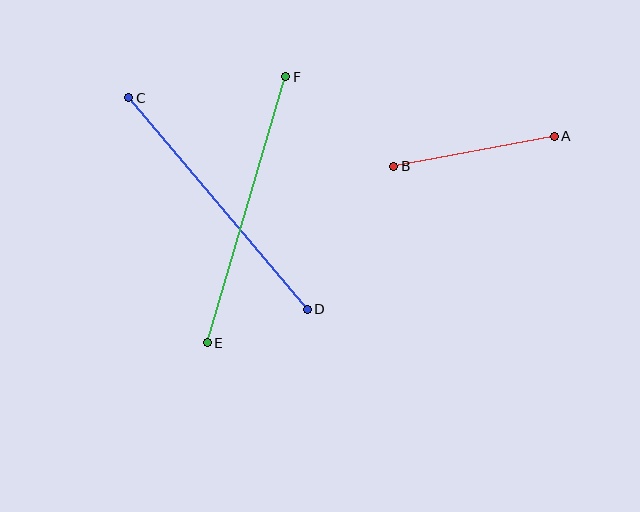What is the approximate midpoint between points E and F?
The midpoint is at approximately (247, 210) pixels.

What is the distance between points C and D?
The distance is approximately 276 pixels.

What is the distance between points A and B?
The distance is approximately 163 pixels.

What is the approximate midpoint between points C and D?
The midpoint is at approximately (218, 203) pixels.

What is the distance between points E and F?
The distance is approximately 277 pixels.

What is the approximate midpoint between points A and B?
The midpoint is at approximately (474, 151) pixels.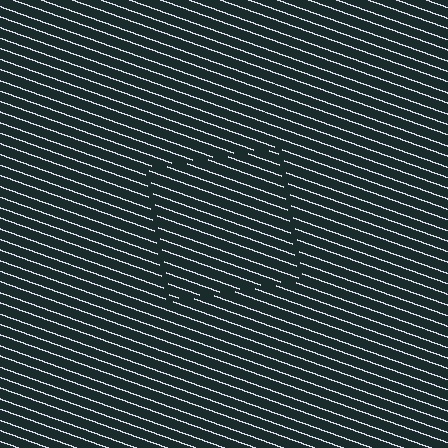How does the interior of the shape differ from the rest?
The interior of the shape contains the same grating, shifted by half a period — the contour is defined by the phase discontinuity where line-ends from the inner and outer gratings abut.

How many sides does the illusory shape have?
4 sides — the line-ends trace a square.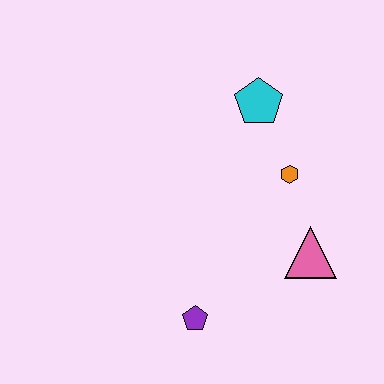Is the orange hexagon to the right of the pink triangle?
No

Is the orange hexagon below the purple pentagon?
No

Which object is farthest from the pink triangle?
The cyan pentagon is farthest from the pink triangle.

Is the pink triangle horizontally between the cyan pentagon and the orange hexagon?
No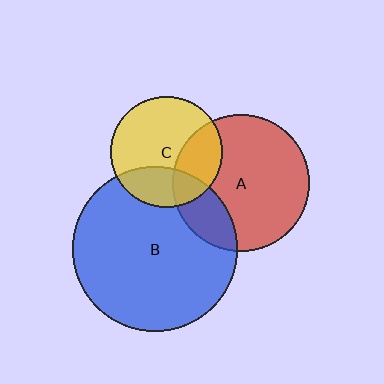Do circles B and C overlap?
Yes.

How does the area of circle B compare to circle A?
Approximately 1.4 times.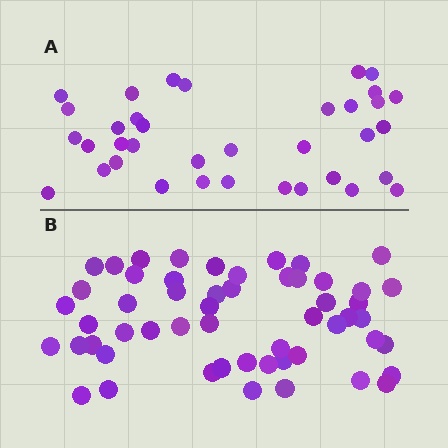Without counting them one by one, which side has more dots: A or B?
Region B (the bottom region) has more dots.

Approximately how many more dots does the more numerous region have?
Region B has approximately 20 more dots than region A.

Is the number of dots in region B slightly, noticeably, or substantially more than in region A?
Region B has substantially more. The ratio is roughly 1.5 to 1.